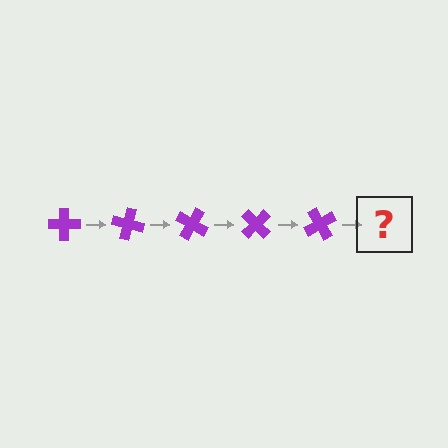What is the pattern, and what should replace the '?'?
The pattern is that the cross rotates 15 degrees each step. The '?' should be a purple cross rotated 75 degrees.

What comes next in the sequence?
The next element should be a purple cross rotated 75 degrees.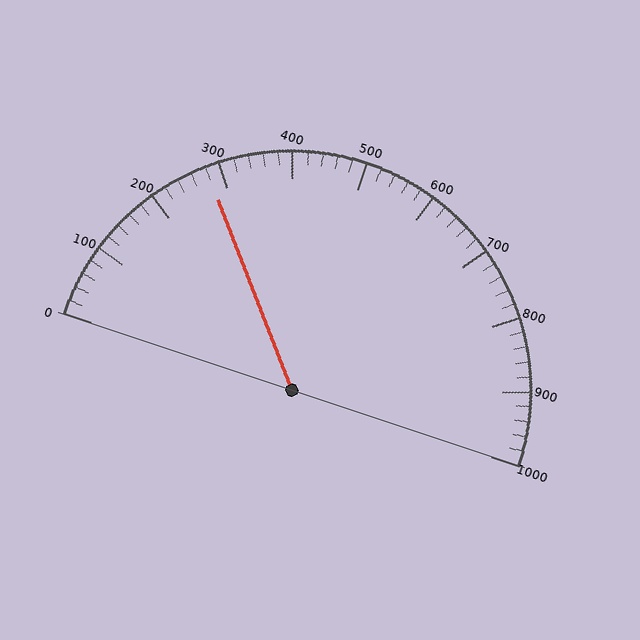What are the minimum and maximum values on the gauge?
The gauge ranges from 0 to 1000.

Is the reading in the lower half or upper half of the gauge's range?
The reading is in the lower half of the range (0 to 1000).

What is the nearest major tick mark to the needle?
The nearest major tick mark is 300.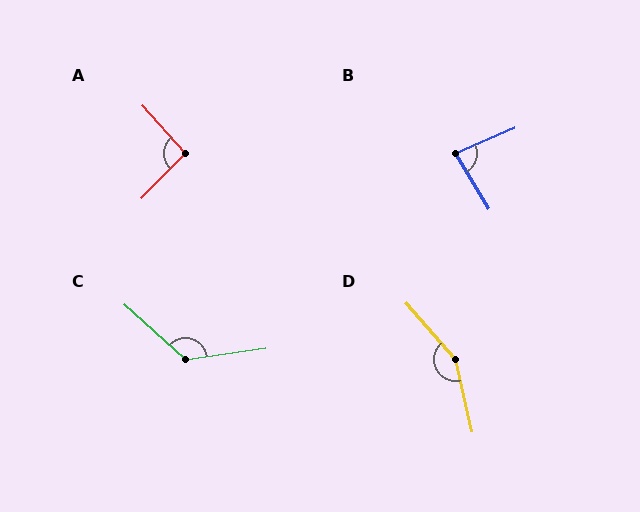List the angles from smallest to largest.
B (82°), A (95°), C (130°), D (152°).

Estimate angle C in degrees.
Approximately 130 degrees.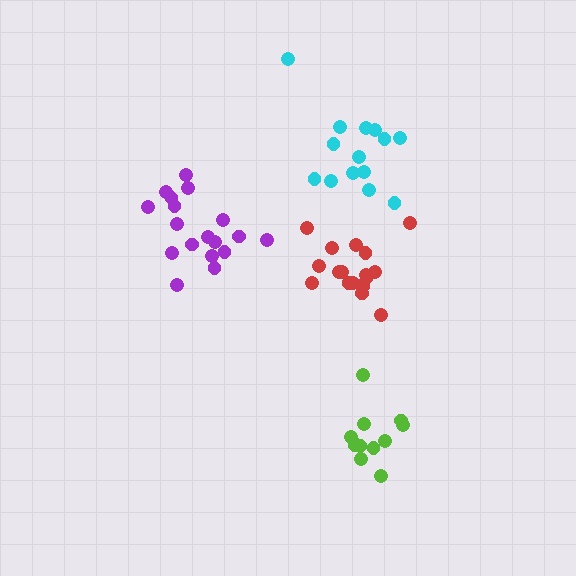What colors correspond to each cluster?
The clusters are colored: red, purple, cyan, lime.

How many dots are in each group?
Group 1: 18 dots, Group 2: 18 dots, Group 3: 14 dots, Group 4: 12 dots (62 total).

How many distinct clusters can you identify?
There are 4 distinct clusters.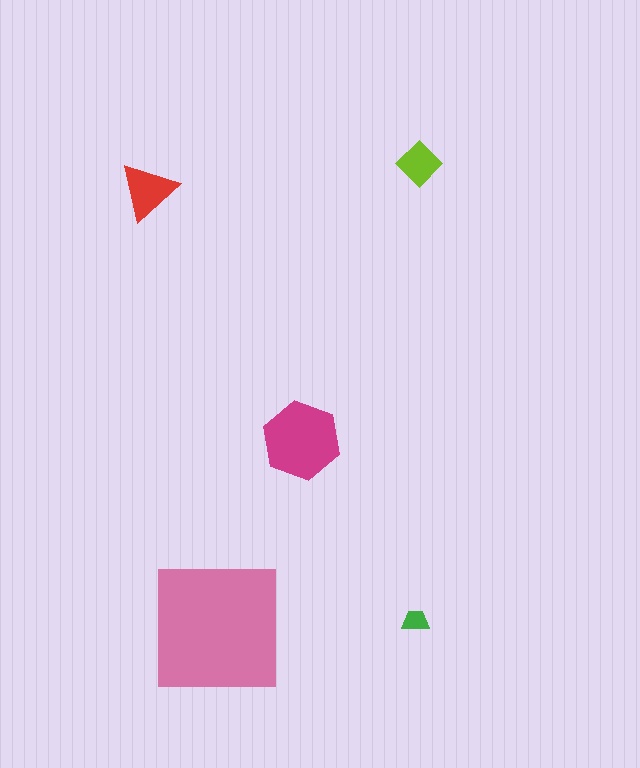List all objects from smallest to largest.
The green trapezoid, the lime diamond, the red triangle, the magenta hexagon, the pink square.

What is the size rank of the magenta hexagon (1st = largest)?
2nd.